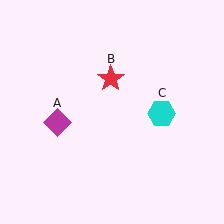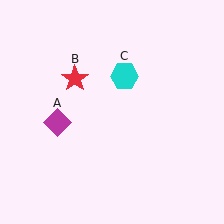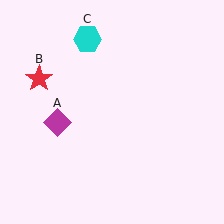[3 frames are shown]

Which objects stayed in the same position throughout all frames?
Magenta diamond (object A) remained stationary.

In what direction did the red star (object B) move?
The red star (object B) moved left.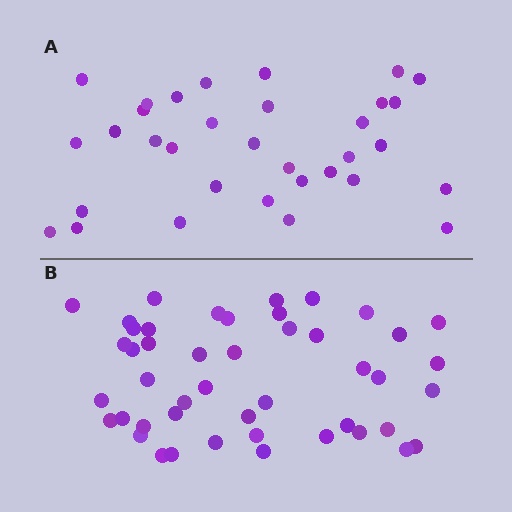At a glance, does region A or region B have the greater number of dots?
Region B (the bottom region) has more dots.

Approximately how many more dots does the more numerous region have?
Region B has approximately 15 more dots than region A.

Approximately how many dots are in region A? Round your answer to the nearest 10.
About 30 dots. (The exact count is 33, which rounds to 30.)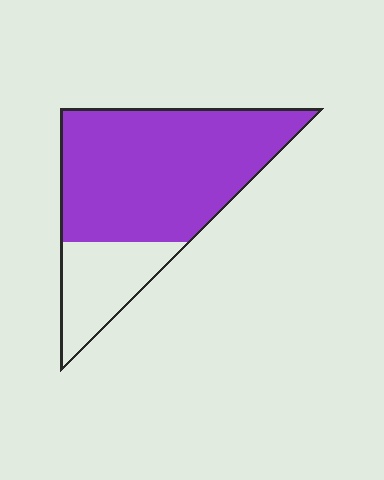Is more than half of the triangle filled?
Yes.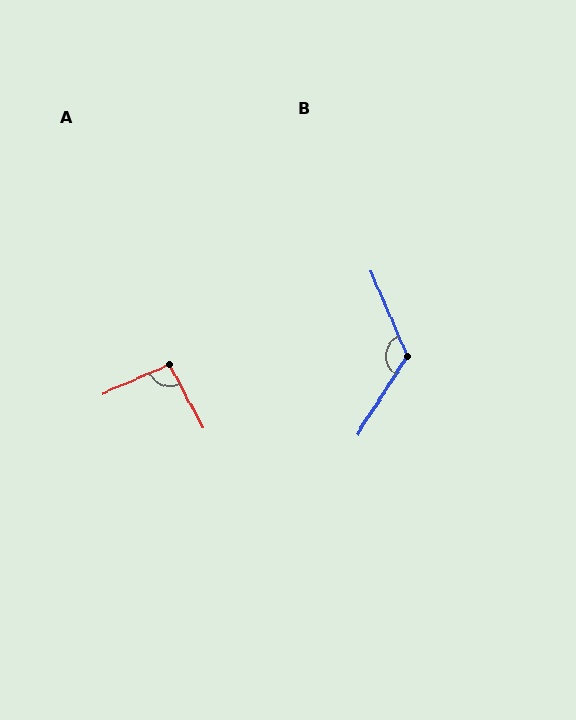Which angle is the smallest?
A, at approximately 95 degrees.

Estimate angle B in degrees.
Approximately 124 degrees.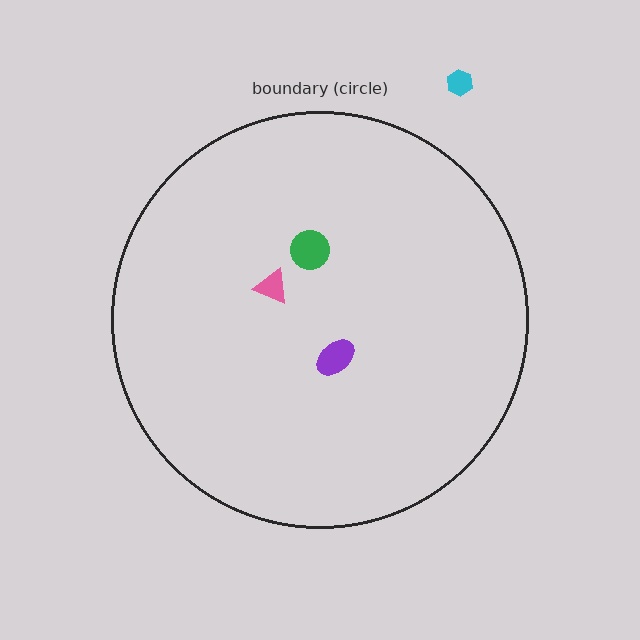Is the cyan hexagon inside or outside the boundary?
Outside.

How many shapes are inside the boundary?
3 inside, 1 outside.